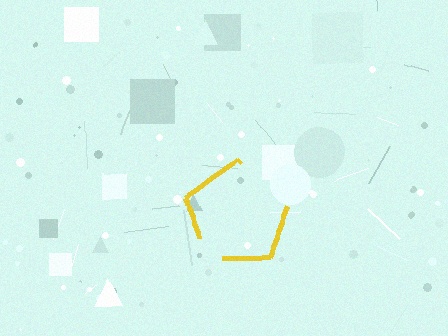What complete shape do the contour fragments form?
The contour fragments form a pentagon.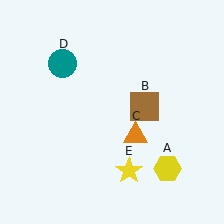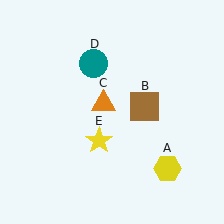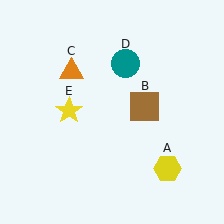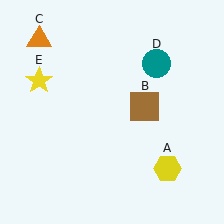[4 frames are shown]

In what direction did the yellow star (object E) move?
The yellow star (object E) moved up and to the left.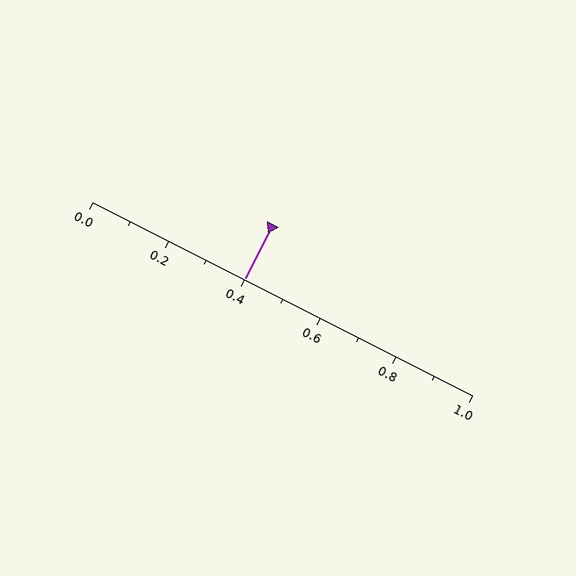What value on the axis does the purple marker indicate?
The marker indicates approximately 0.4.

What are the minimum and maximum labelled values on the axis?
The axis runs from 0.0 to 1.0.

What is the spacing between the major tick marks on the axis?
The major ticks are spaced 0.2 apart.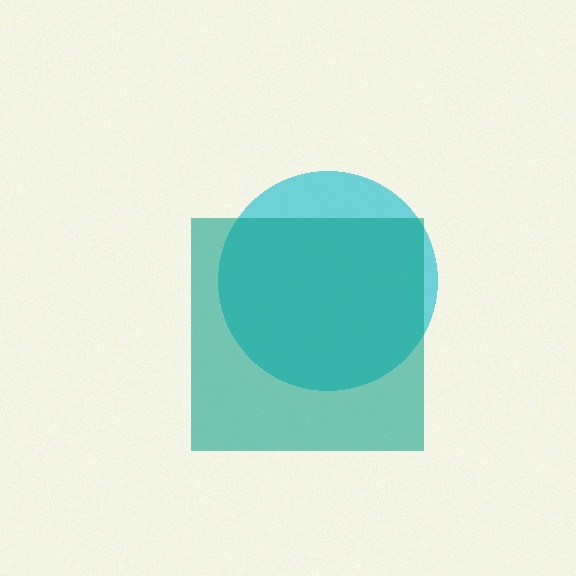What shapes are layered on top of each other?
The layered shapes are: a cyan circle, a teal square.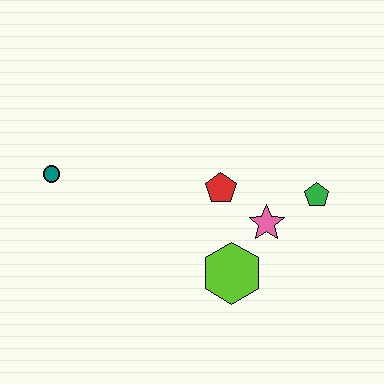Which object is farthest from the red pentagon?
The teal circle is farthest from the red pentagon.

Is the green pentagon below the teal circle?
Yes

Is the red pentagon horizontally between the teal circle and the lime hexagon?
Yes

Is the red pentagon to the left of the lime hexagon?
Yes